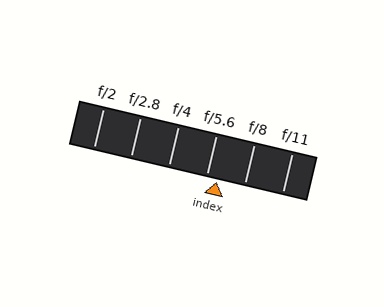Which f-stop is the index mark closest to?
The index mark is closest to f/5.6.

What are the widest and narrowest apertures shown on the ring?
The widest aperture shown is f/2 and the narrowest is f/11.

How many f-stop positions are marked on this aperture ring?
There are 6 f-stop positions marked.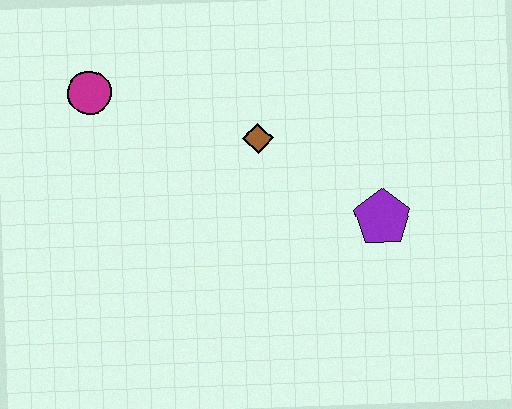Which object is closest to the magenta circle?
The brown diamond is closest to the magenta circle.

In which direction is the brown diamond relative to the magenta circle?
The brown diamond is to the right of the magenta circle.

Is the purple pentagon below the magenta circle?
Yes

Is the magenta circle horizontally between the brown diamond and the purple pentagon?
No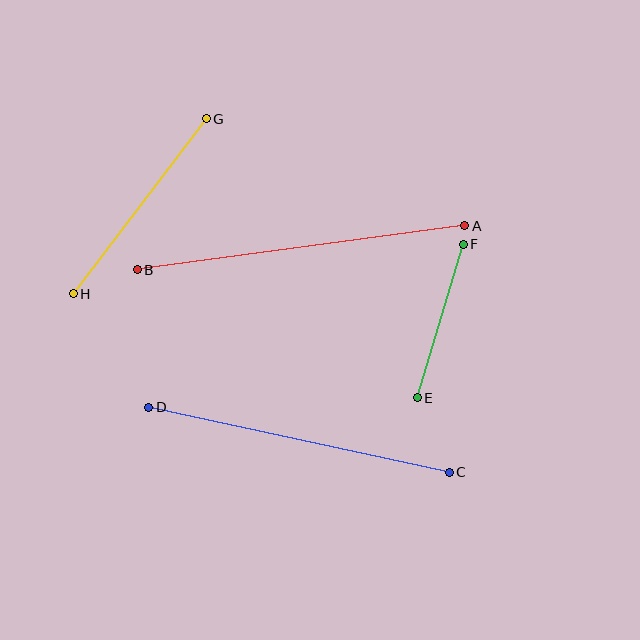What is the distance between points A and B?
The distance is approximately 331 pixels.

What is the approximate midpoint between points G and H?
The midpoint is at approximately (140, 206) pixels.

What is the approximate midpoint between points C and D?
The midpoint is at approximately (299, 440) pixels.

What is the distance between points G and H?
The distance is approximately 220 pixels.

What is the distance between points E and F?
The distance is approximately 160 pixels.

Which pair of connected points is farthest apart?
Points A and B are farthest apart.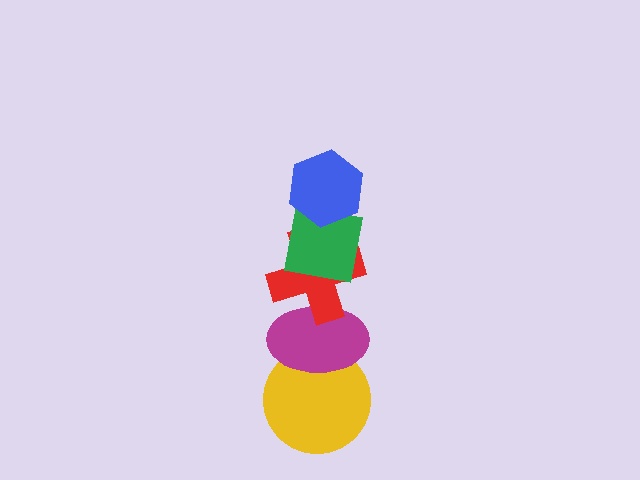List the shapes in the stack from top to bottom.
From top to bottom: the blue hexagon, the green square, the red cross, the magenta ellipse, the yellow circle.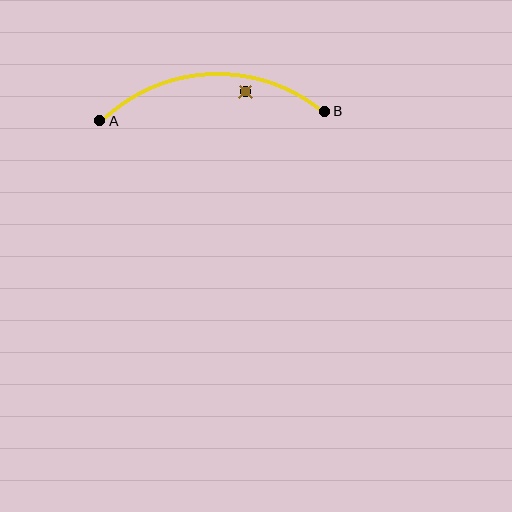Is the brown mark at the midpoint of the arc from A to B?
No — the brown mark does not lie on the arc at all. It sits slightly inside the curve.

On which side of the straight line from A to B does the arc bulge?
The arc bulges above the straight line connecting A and B.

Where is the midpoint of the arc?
The arc midpoint is the point on the curve farthest from the straight line joining A and B. It sits above that line.